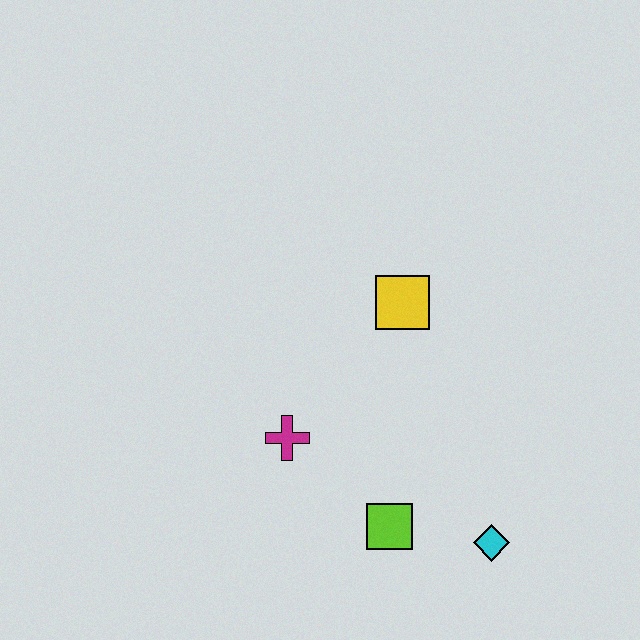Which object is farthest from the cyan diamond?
The yellow square is farthest from the cyan diamond.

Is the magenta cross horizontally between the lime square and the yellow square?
No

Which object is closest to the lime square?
The cyan diamond is closest to the lime square.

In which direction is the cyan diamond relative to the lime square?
The cyan diamond is to the right of the lime square.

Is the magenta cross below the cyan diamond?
No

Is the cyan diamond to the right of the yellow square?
Yes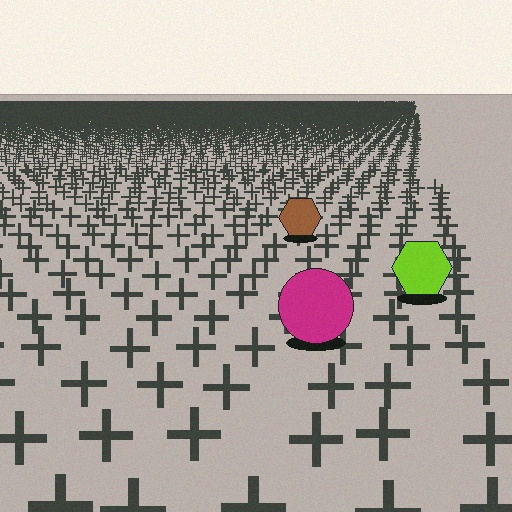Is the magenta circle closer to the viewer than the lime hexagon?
Yes. The magenta circle is closer — you can tell from the texture gradient: the ground texture is coarser near it.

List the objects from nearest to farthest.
From nearest to farthest: the magenta circle, the lime hexagon, the brown hexagon.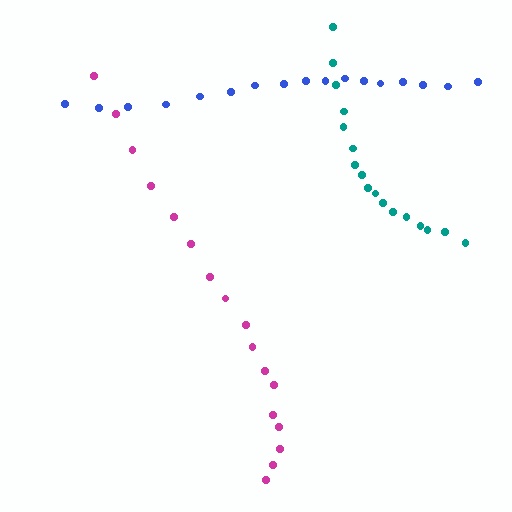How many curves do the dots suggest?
There are 3 distinct paths.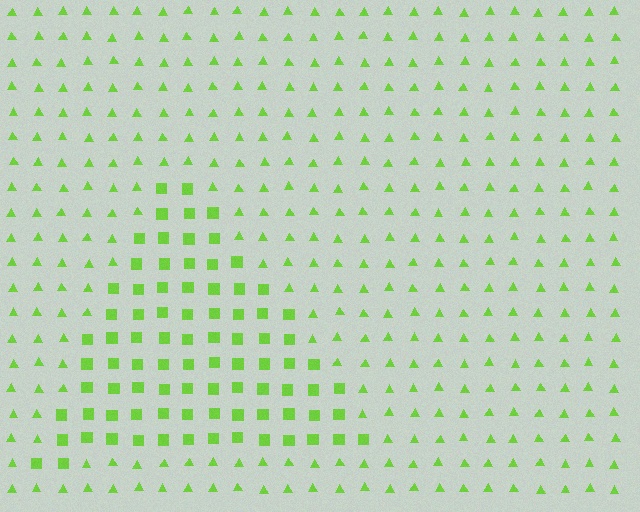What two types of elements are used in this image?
The image uses squares inside the triangle region and triangles outside it.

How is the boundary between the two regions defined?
The boundary is defined by a change in element shape: squares inside vs. triangles outside. All elements share the same color and spacing.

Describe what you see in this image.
The image is filled with small lime elements arranged in a uniform grid. A triangle-shaped region contains squares, while the surrounding area contains triangles. The boundary is defined purely by the change in element shape.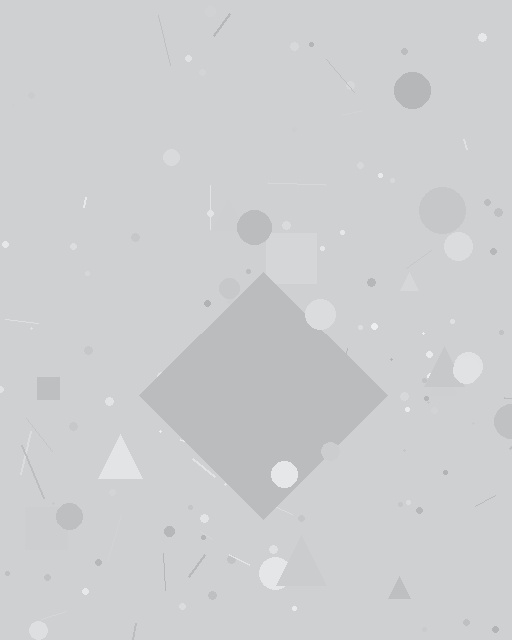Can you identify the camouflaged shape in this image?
The camouflaged shape is a diamond.